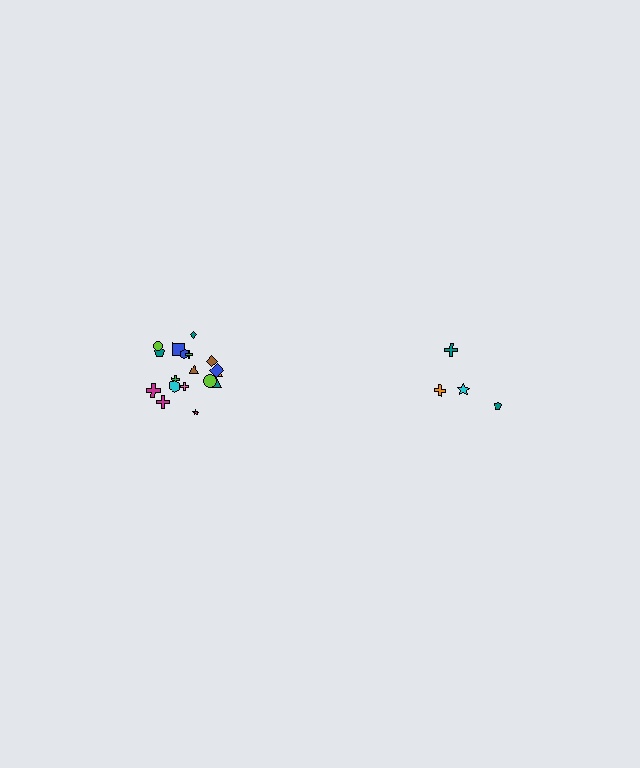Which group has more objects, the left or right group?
The left group.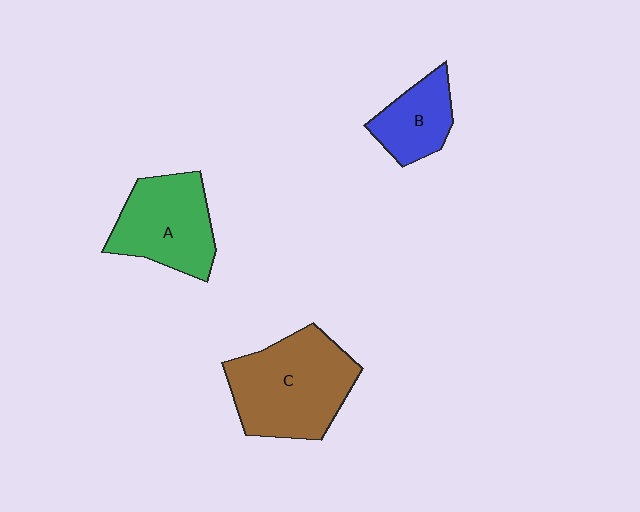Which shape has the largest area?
Shape C (brown).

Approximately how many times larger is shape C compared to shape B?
Approximately 2.1 times.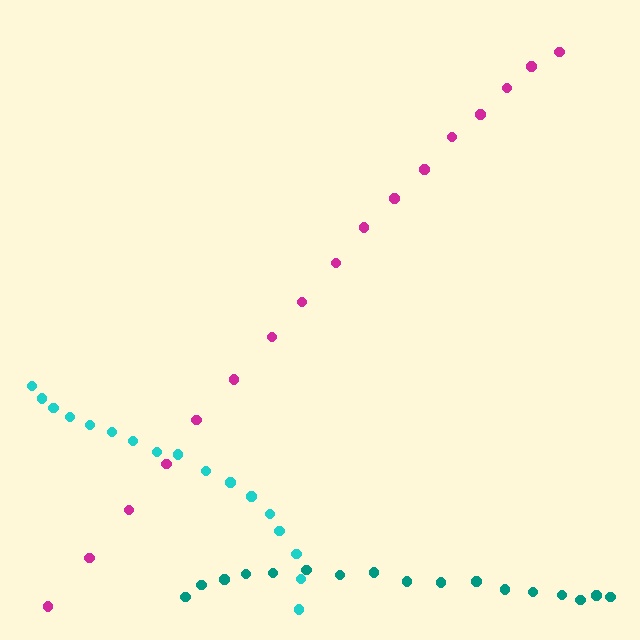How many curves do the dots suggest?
There are 3 distinct paths.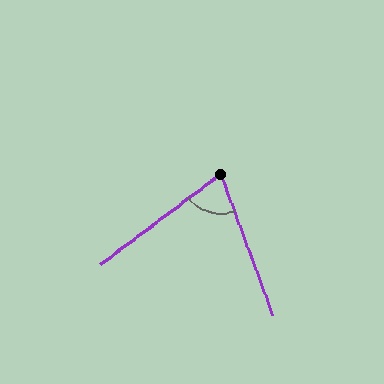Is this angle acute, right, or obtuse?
It is acute.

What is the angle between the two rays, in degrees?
Approximately 73 degrees.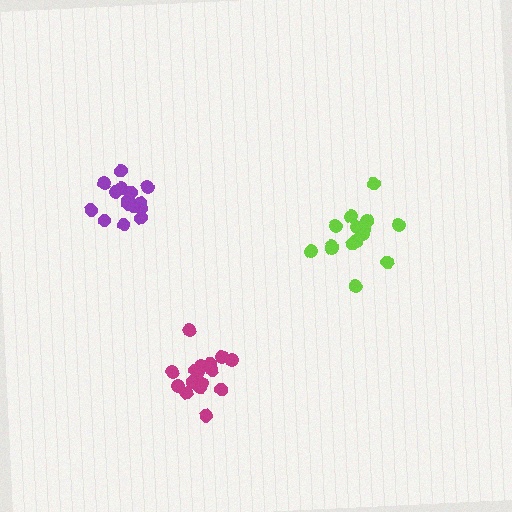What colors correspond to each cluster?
The clusters are colored: magenta, lime, purple.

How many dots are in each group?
Group 1: 16 dots, Group 2: 15 dots, Group 3: 16 dots (47 total).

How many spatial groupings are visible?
There are 3 spatial groupings.